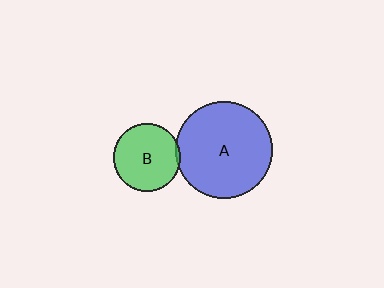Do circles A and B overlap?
Yes.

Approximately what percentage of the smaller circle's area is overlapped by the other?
Approximately 5%.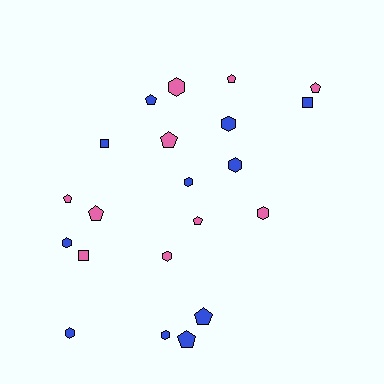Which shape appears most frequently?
Hexagon, with 9 objects.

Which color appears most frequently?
Blue, with 11 objects.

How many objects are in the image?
There are 21 objects.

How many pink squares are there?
There is 1 pink square.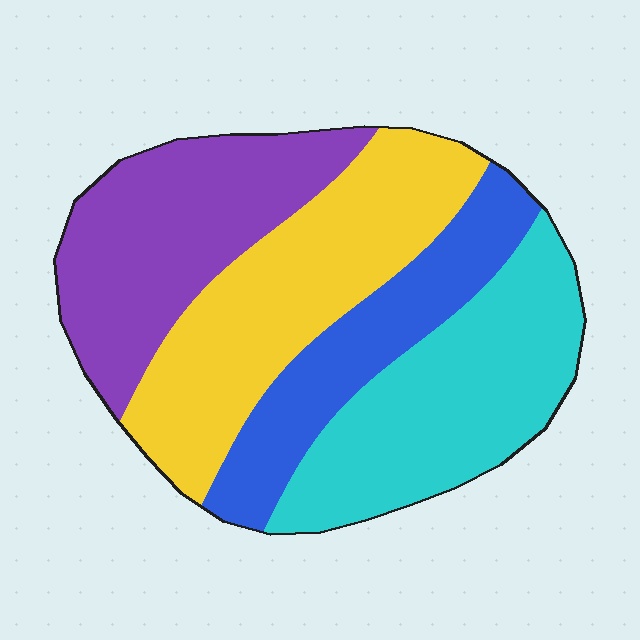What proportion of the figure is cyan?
Cyan covers 27% of the figure.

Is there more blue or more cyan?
Cyan.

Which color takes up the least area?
Blue, at roughly 20%.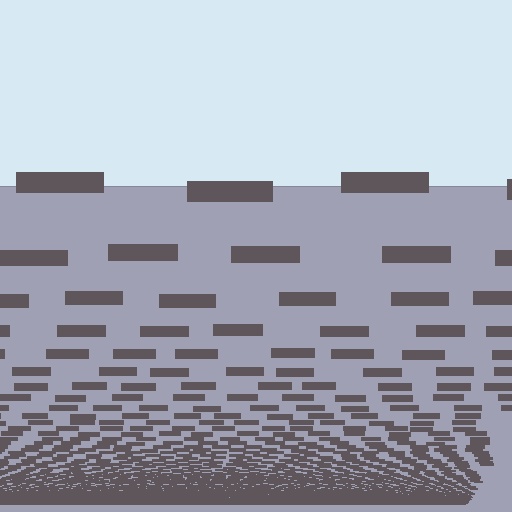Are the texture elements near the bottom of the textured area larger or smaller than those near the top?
Smaller. The gradient is inverted — elements near the bottom are smaller and denser.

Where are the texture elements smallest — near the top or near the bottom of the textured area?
Near the bottom.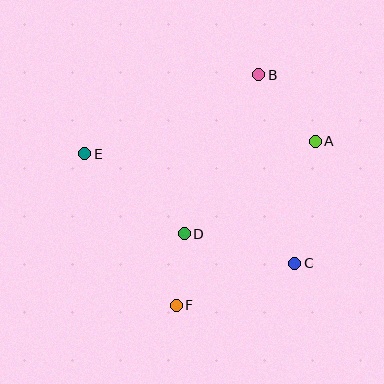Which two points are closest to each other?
Points D and F are closest to each other.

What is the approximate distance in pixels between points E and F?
The distance between E and F is approximately 177 pixels.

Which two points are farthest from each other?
Points B and F are farthest from each other.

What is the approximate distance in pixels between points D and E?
The distance between D and E is approximately 127 pixels.